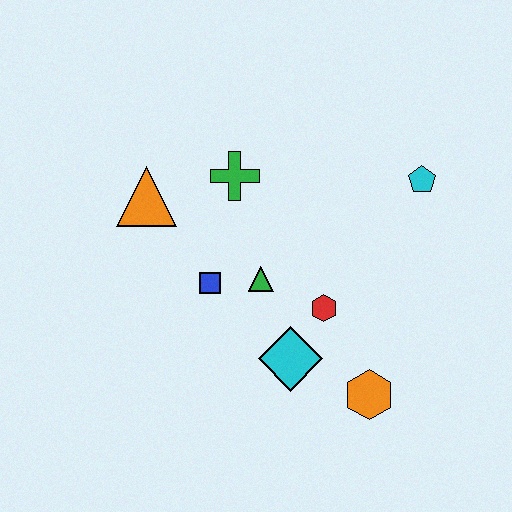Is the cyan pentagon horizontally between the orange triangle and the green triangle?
No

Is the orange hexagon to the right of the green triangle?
Yes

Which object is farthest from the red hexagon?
The orange triangle is farthest from the red hexagon.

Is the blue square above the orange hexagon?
Yes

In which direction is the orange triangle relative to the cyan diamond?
The orange triangle is above the cyan diamond.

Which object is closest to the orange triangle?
The green cross is closest to the orange triangle.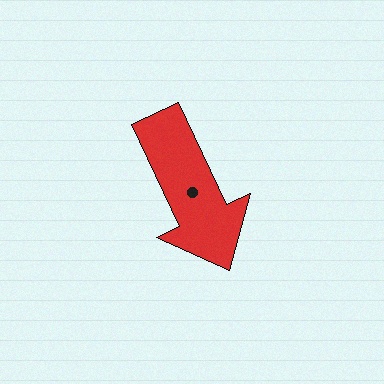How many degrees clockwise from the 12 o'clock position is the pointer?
Approximately 155 degrees.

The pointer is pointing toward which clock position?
Roughly 5 o'clock.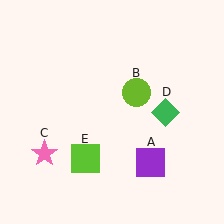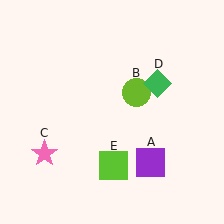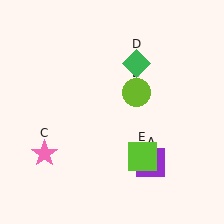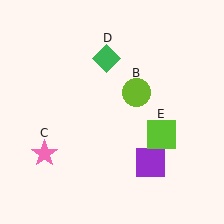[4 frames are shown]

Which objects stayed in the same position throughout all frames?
Purple square (object A) and lime circle (object B) and pink star (object C) remained stationary.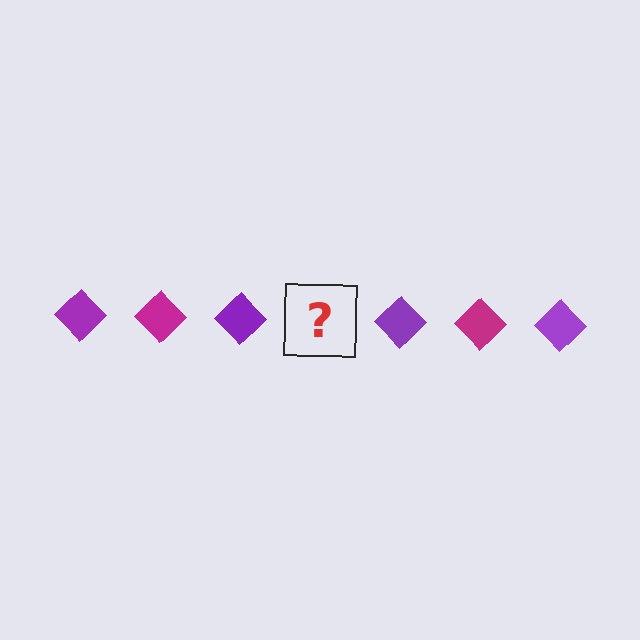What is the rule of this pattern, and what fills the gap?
The rule is that the pattern cycles through purple, magenta diamonds. The gap should be filled with a magenta diamond.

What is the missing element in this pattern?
The missing element is a magenta diamond.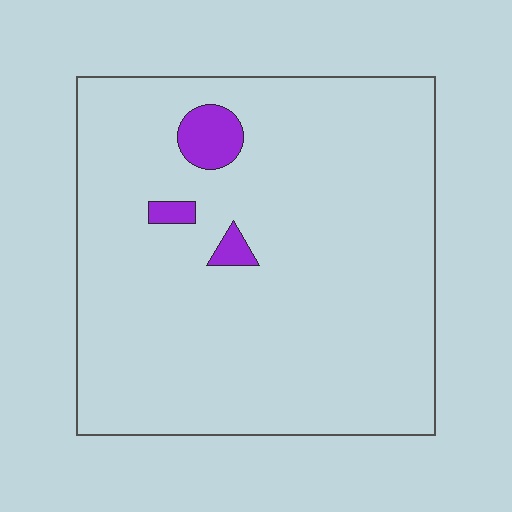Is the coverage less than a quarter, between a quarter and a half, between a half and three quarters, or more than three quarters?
Less than a quarter.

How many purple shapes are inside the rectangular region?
3.